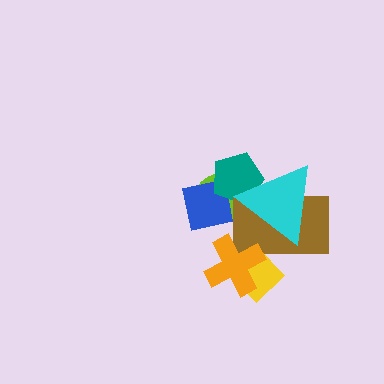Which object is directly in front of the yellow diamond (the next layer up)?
The brown rectangle is directly in front of the yellow diamond.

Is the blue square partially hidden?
Yes, it is partially covered by another shape.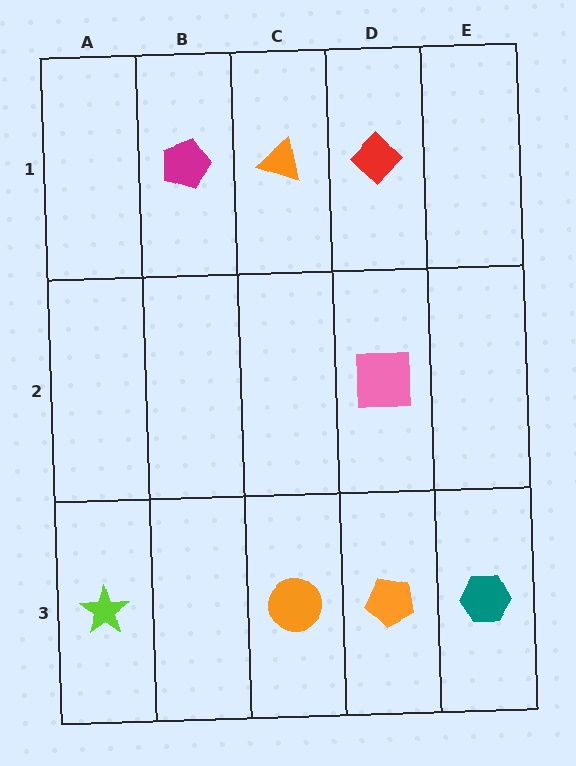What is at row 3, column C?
An orange circle.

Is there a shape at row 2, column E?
No, that cell is empty.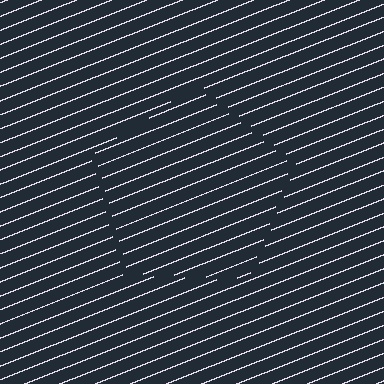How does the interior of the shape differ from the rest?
The interior of the shape contains the same grating, shifted by half a period — the contour is defined by the phase discontinuity where line-ends from the inner and outer gratings abut.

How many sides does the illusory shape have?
5 sides — the line-ends trace a pentagon.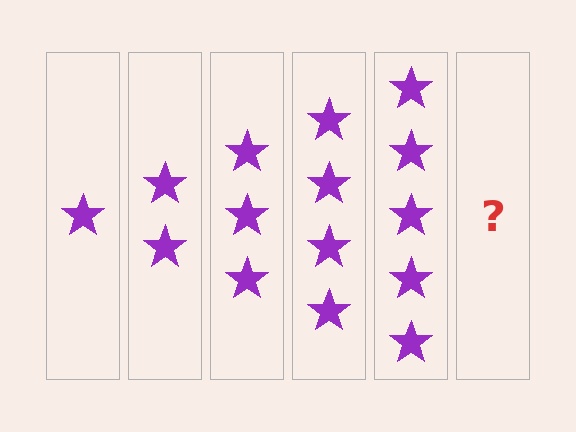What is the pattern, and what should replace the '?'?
The pattern is that each step adds one more star. The '?' should be 6 stars.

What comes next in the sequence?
The next element should be 6 stars.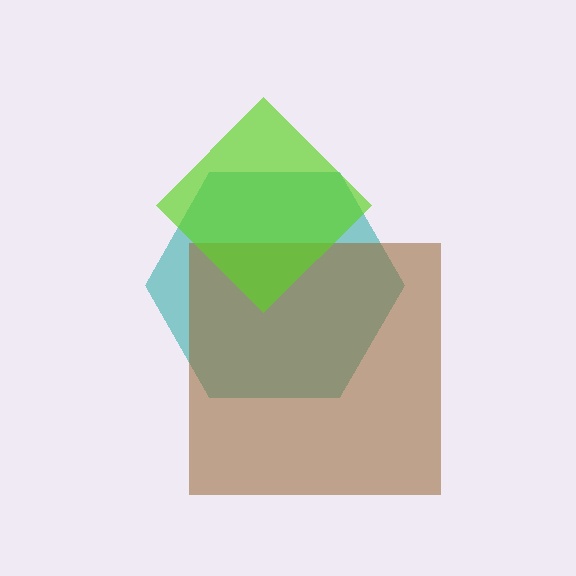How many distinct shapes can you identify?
There are 3 distinct shapes: a teal hexagon, a brown square, a lime diamond.